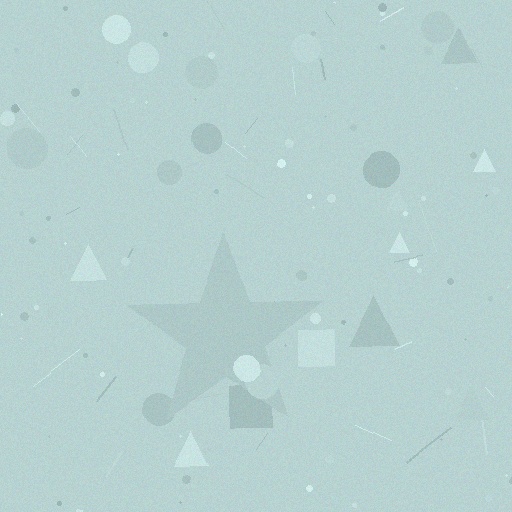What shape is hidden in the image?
A star is hidden in the image.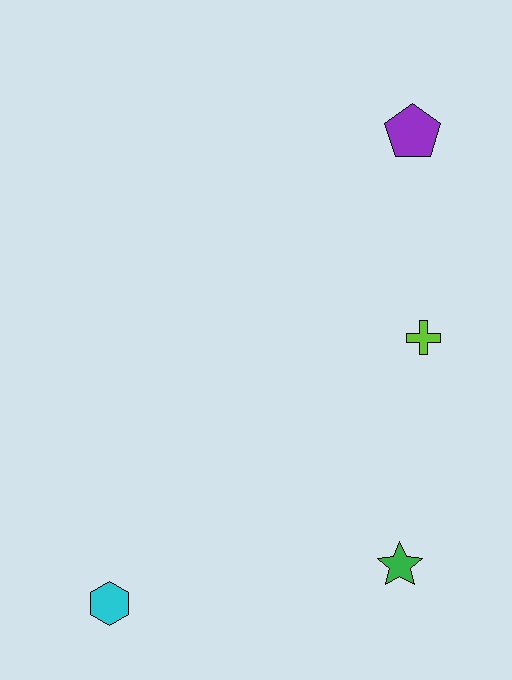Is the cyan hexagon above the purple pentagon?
No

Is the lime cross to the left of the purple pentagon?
No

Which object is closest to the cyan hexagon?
The green star is closest to the cyan hexagon.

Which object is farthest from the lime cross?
The cyan hexagon is farthest from the lime cross.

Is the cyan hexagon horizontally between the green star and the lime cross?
No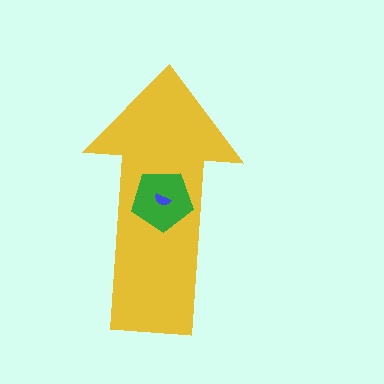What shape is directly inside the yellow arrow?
The green pentagon.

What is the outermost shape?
The yellow arrow.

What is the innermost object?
The blue semicircle.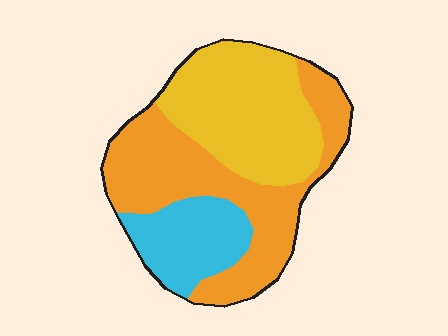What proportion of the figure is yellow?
Yellow takes up between a quarter and a half of the figure.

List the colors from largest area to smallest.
From largest to smallest: orange, yellow, cyan.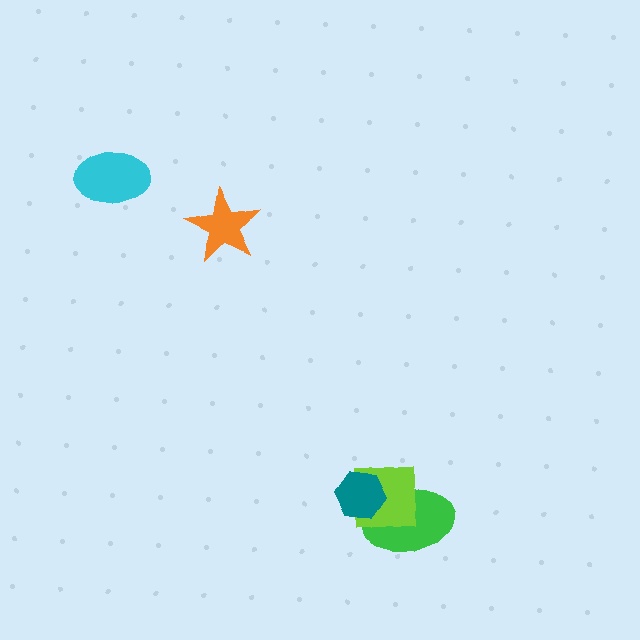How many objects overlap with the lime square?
2 objects overlap with the lime square.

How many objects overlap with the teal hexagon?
2 objects overlap with the teal hexagon.